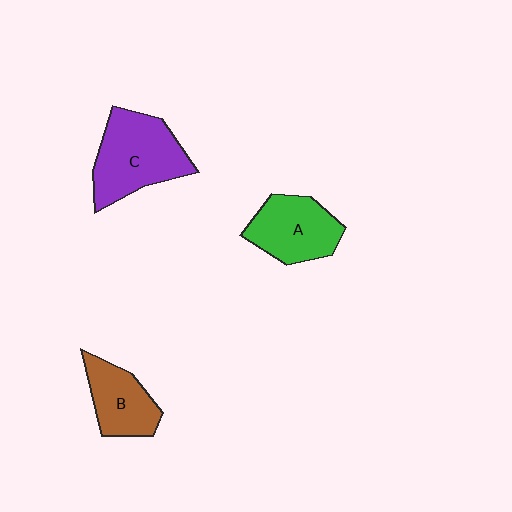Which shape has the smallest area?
Shape B (brown).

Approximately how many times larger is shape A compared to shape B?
Approximately 1.2 times.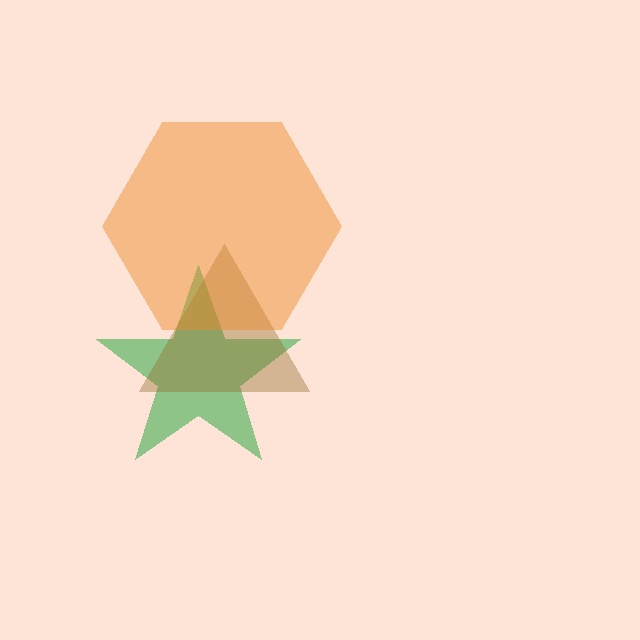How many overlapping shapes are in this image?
There are 3 overlapping shapes in the image.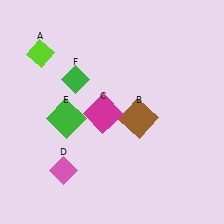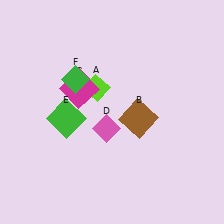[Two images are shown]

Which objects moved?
The objects that moved are: the lime diamond (A), the magenta square (C), the pink diamond (D).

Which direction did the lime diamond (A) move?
The lime diamond (A) moved right.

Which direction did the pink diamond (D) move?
The pink diamond (D) moved right.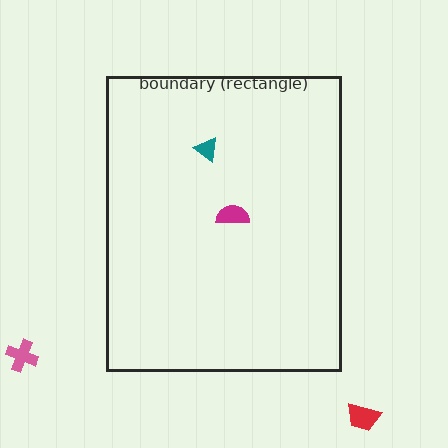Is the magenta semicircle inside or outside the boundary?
Inside.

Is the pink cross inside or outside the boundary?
Outside.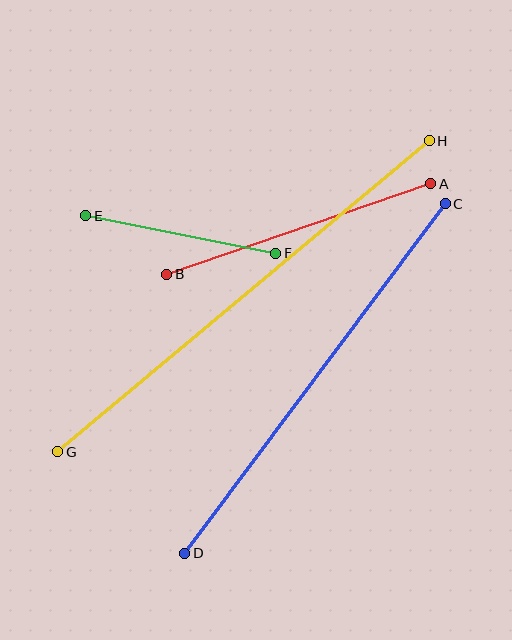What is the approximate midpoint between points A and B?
The midpoint is at approximately (299, 229) pixels.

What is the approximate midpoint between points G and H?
The midpoint is at approximately (243, 296) pixels.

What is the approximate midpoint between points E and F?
The midpoint is at approximately (181, 235) pixels.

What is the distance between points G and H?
The distance is approximately 484 pixels.